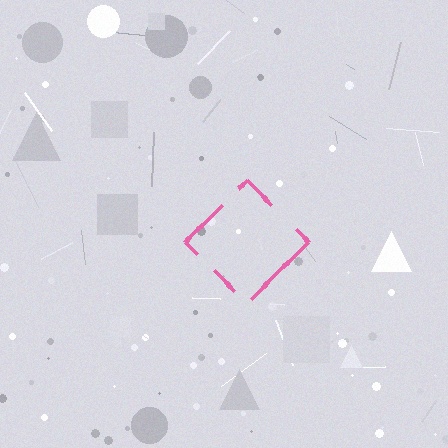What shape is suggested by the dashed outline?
The dashed outline suggests a diamond.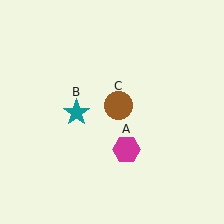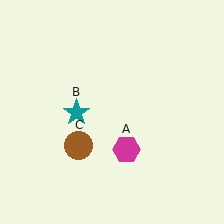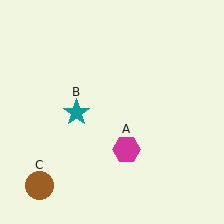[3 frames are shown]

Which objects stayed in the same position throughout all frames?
Magenta hexagon (object A) and teal star (object B) remained stationary.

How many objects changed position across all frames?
1 object changed position: brown circle (object C).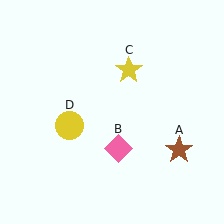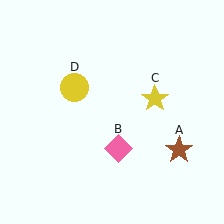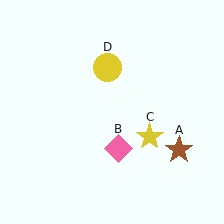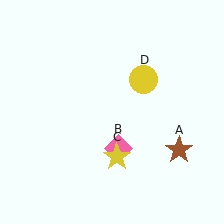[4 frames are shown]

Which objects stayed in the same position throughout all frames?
Brown star (object A) and pink diamond (object B) remained stationary.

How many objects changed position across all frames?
2 objects changed position: yellow star (object C), yellow circle (object D).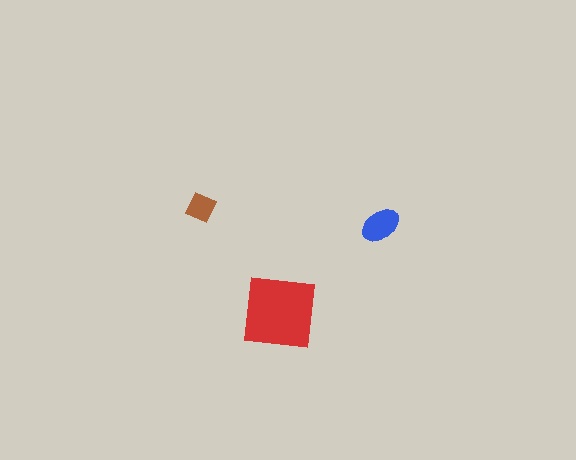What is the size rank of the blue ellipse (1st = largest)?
2nd.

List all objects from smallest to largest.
The brown diamond, the blue ellipse, the red square.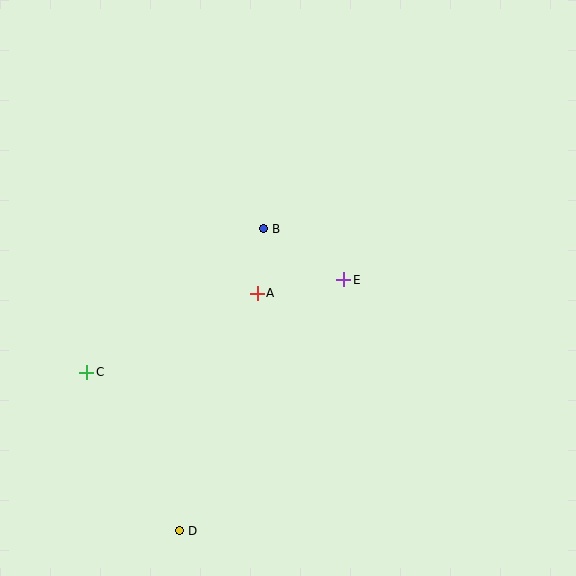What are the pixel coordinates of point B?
Point B is at (263, 229).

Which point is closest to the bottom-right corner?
Point E is closest to the bottom-right corner.